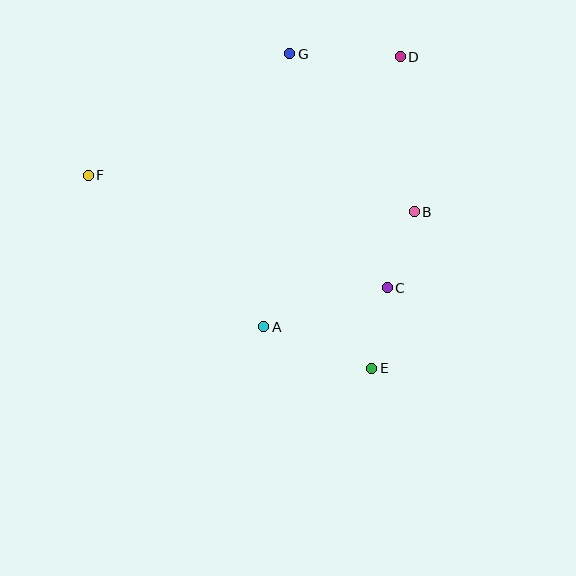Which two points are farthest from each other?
Points E and F are farthest from each other.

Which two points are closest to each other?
Points B and C are closest to each other.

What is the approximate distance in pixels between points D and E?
The distance between D and E is approximately 313 pixels.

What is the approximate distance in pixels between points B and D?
The distance between B and D is approximately 155 pixels.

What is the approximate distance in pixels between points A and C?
The distance between A and C is approximately 130 pixels.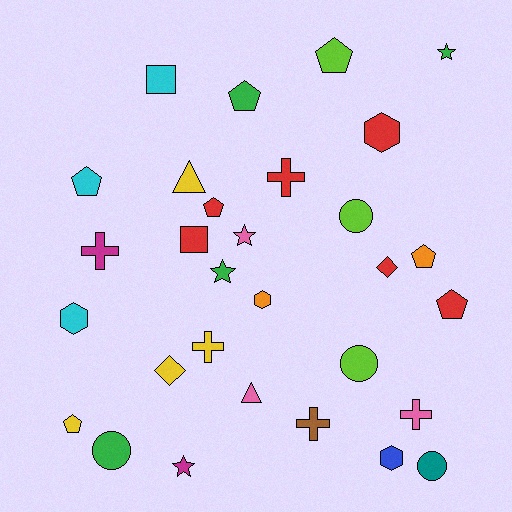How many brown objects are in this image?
There is 1 brown object.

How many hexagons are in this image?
There are 4 hexagons.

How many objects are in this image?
There are 30 objects.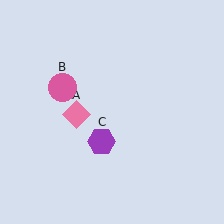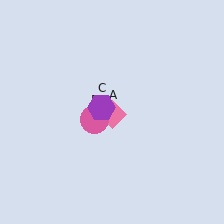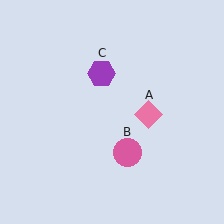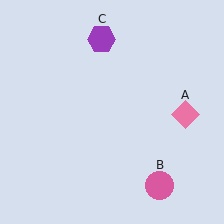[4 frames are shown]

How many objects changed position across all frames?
3 objects changed position: pink diamond (object A), pink circle (object B), purple hexagon (object C).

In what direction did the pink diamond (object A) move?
The pink diamond (object A) moved right.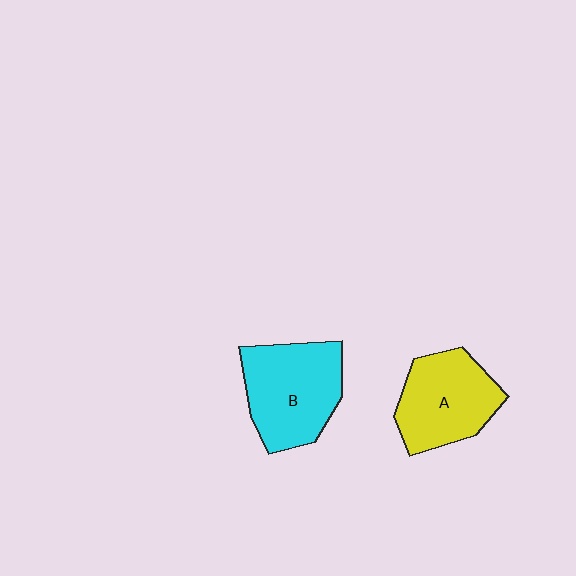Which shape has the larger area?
Shape B (cyan).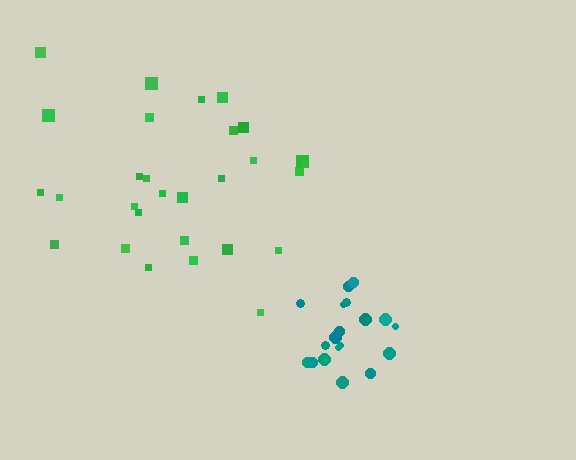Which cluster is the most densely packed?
Teal.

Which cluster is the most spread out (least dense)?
Green.